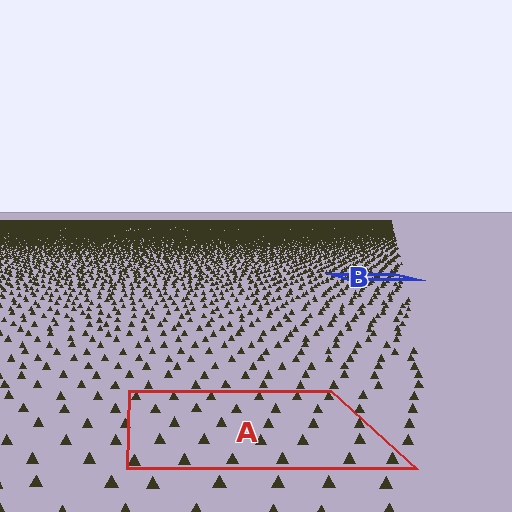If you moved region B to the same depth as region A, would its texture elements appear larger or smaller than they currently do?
They would appear larger. At a closer depth, the same texture elements are projected at a bigger on-screen size.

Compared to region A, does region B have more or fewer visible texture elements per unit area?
Region B has more texture elements per unit area — they are packed more densely because it is farther away.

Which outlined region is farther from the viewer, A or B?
Region B is farther from the viewer — the texture elements inside it appear smaller and more densely packed.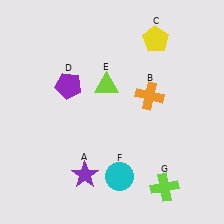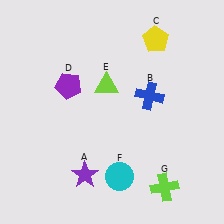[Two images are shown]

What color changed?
The cross (B) changed from orange in Image 1 to blue in Image 2.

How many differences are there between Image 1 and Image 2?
There is 1 difference between the two images.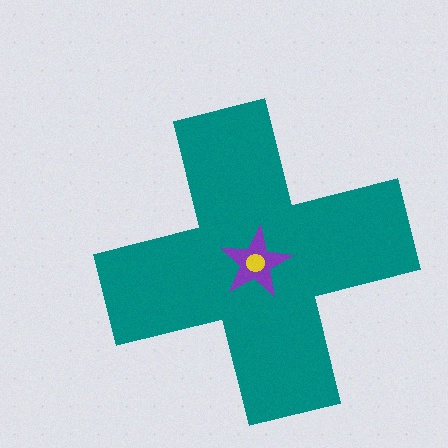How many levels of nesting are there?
3.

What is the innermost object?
The yellow circle.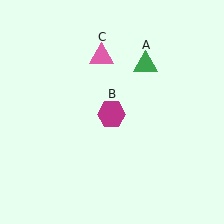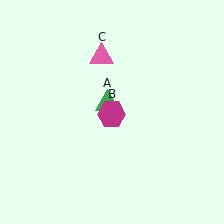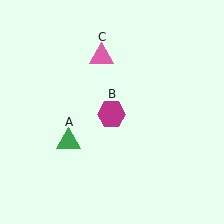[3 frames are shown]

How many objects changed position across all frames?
1 object changed position: green triangle (object A).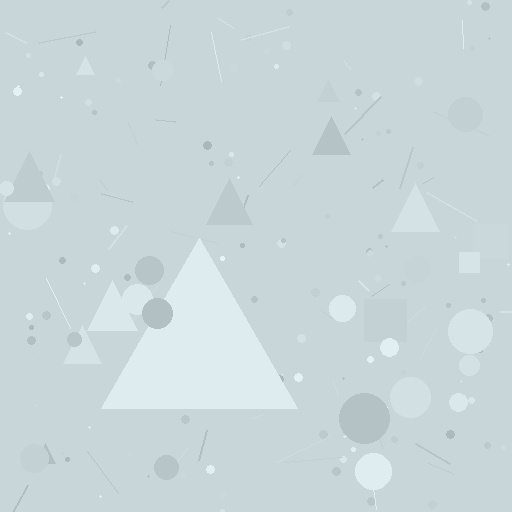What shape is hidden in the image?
A triangle is hidden in the image.